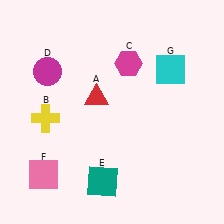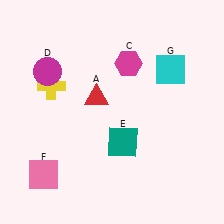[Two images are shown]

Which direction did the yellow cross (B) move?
The yellow cross (B) moved up.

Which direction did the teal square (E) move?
The teal square (E) moved up.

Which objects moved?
The objects that moved are: the yellow cross (B), the teal square (E).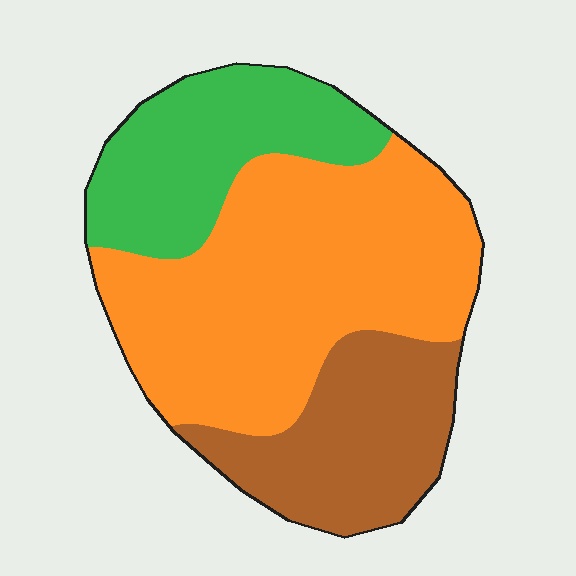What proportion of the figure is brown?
Brown covers roughly 25% of the figure.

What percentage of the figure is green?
Green takes up between a sixth and a third of the figure.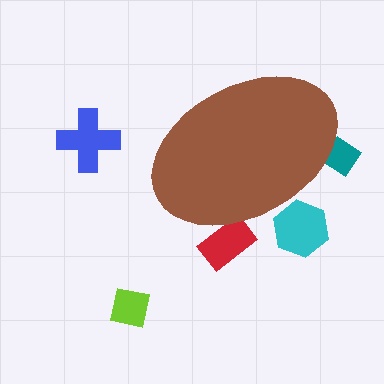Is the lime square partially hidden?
No, the lime square is fully visible.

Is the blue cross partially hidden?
No, the blue cross is fully visible.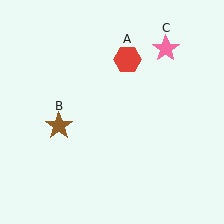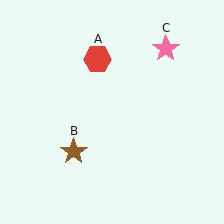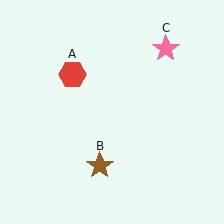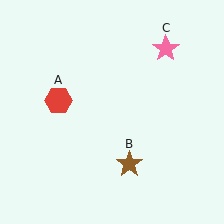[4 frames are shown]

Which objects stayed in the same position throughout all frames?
Pink star (object C) remained stationary.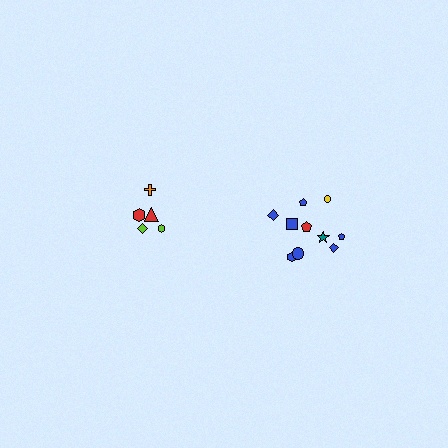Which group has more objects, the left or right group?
The right group.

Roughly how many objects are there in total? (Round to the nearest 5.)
Roughly 15 objects in total.